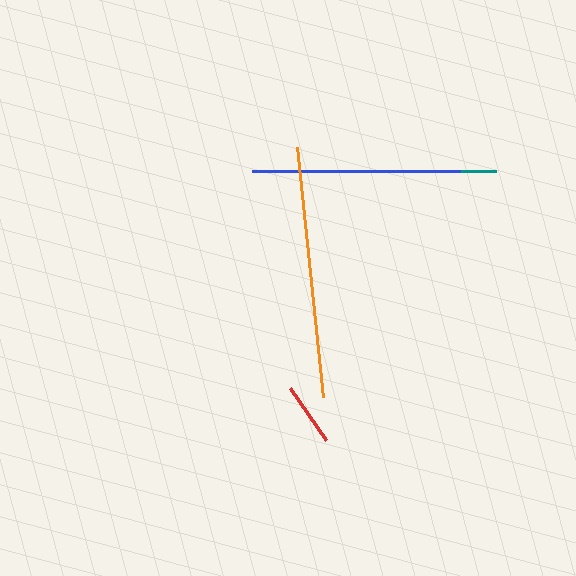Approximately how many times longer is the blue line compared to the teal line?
The blue line is approximately 1.5 times the length of the teal line.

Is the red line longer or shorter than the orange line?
The orange line is longer than the red line.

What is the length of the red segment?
The red segment is approximately 64 pixels long.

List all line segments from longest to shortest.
From longest to shortest: orange, blue, teal, red.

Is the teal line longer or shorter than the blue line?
The blue line is longer than the teal line.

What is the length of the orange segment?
The orange segment is approximately 252 pixels long.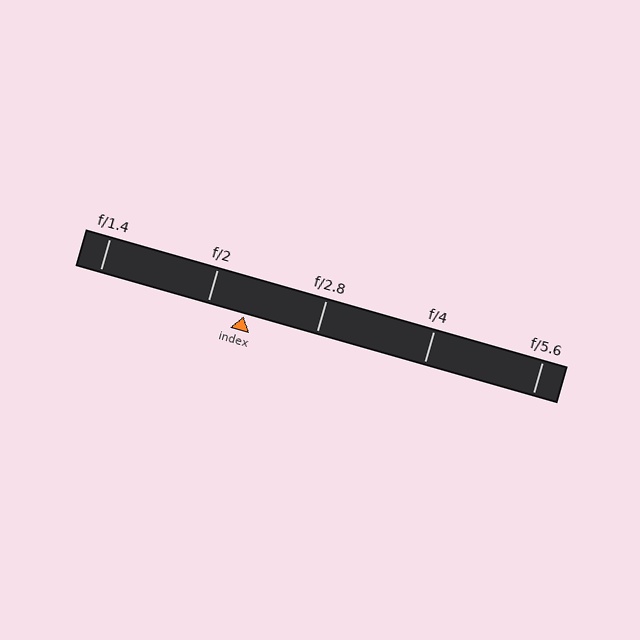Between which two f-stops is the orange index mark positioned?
The index mark is between f/2 and f/2.8.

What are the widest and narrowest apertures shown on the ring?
The widest aperture shown is f/1.4 and the narrowest is f/5.6.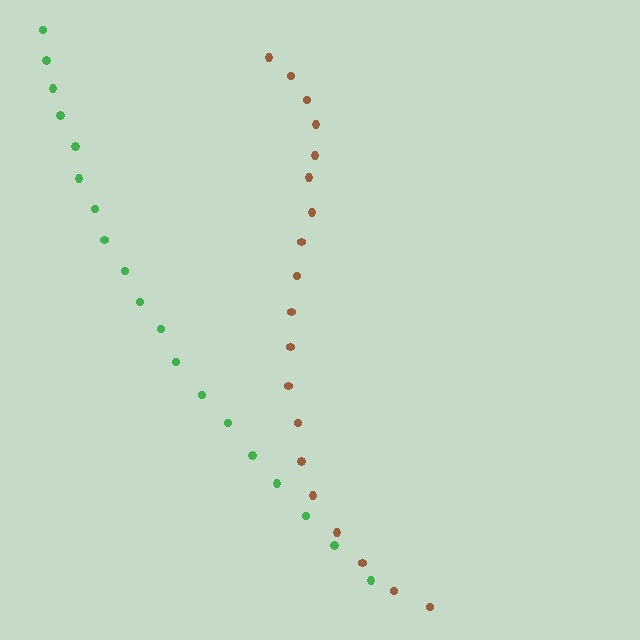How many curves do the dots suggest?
There are 2 distinct paths.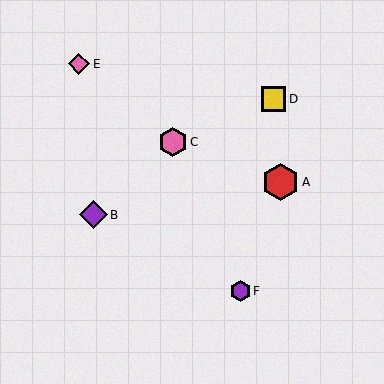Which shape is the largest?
The red hexagon (labeled A) is the largest.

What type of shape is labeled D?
Shape D is a yellow square.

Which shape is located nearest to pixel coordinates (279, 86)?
The yellow square (labeled D) at (274, 99) is nearest to that location.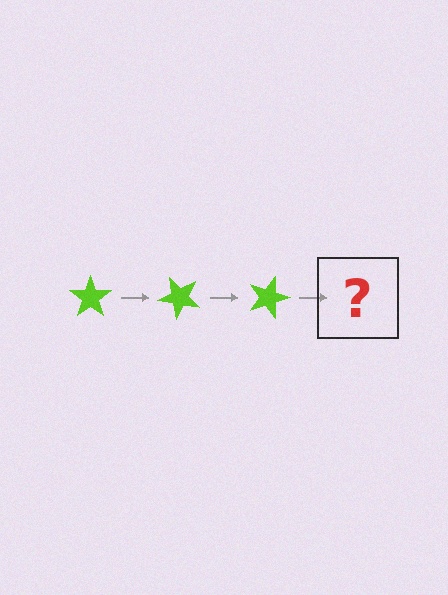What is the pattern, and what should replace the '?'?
The pattern is that the star rotates 45 degrees each step. The '?' should be a lime star rotated 135 degrees.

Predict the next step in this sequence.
The next step is a lime star rotated 135 degrees.